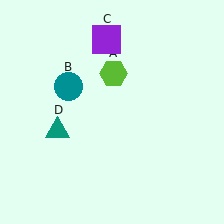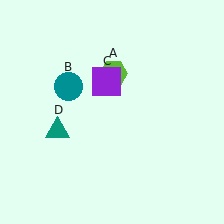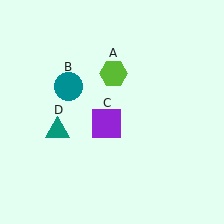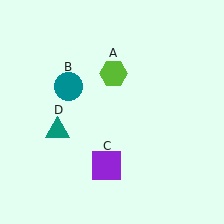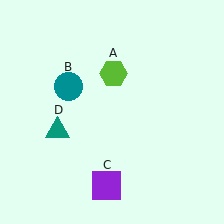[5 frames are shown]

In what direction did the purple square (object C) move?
The purple square (object C) moved down.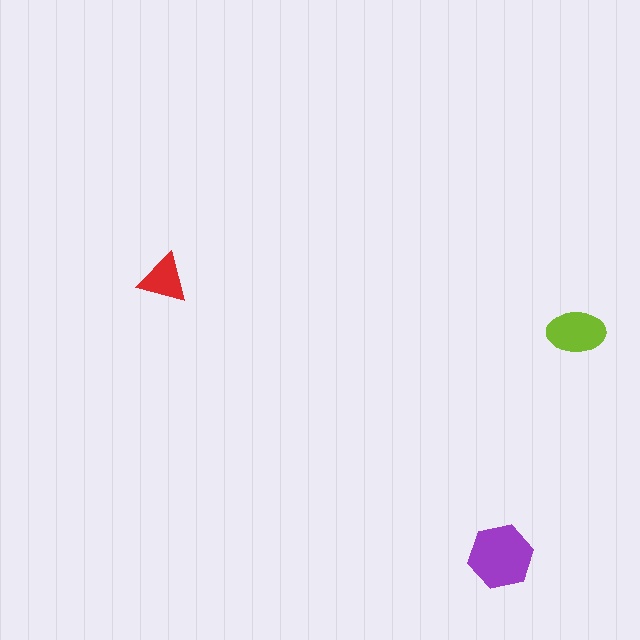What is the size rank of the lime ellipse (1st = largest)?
2nd.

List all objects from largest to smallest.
The purple hexagon, the lime ellipse, the red triangle.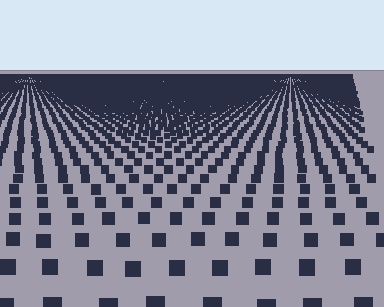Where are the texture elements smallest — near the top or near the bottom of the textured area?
Near the top.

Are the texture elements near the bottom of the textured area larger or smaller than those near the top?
Larger. Near the bottom, elements are closer to the viewer and appear at a bigger on-screen size.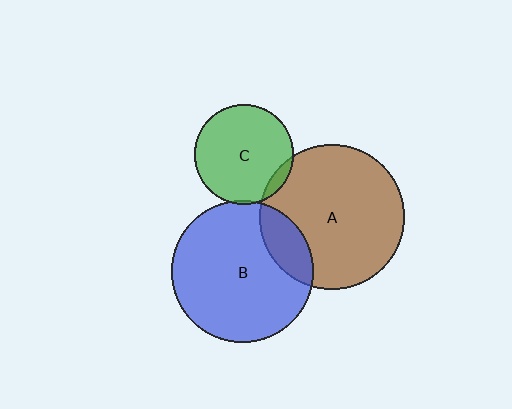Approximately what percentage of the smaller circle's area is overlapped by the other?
Approximately 5%.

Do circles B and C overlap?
Yes.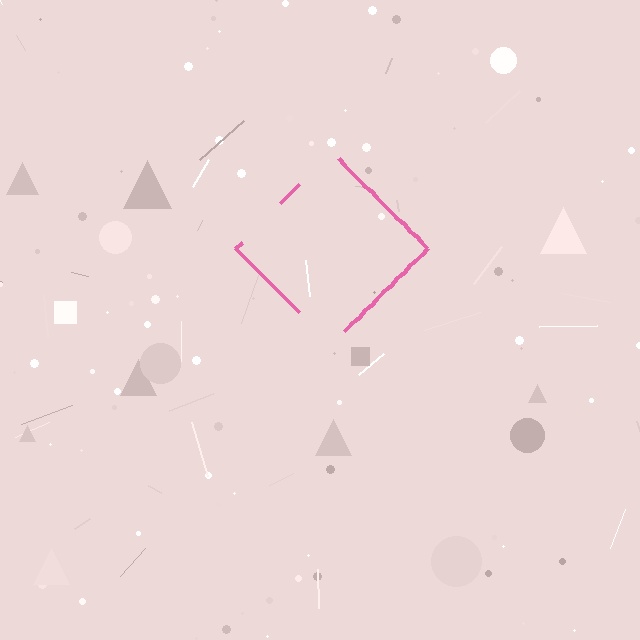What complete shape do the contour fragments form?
The contour fragments form a diamond.